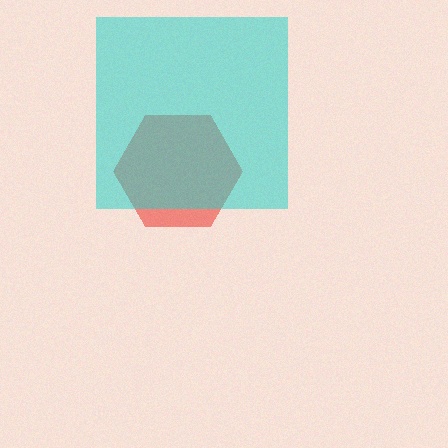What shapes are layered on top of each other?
The layered shapes are: a red hexagon, a cyan square.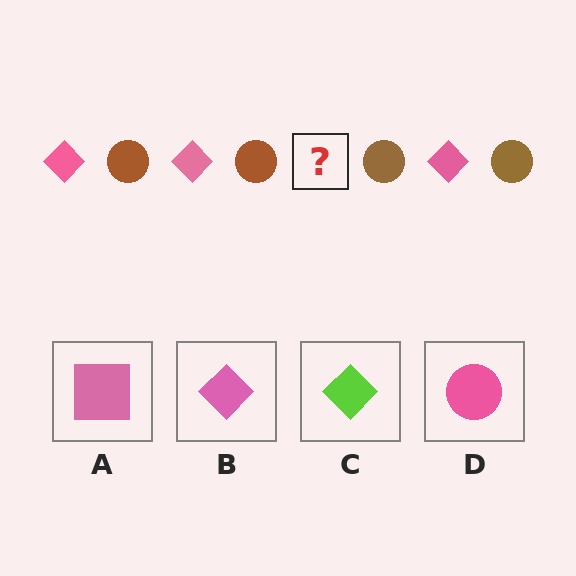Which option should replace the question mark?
Option B.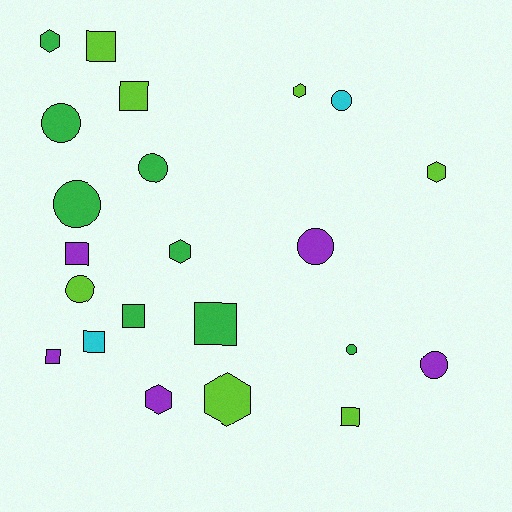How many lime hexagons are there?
There are 3 lime hexagons.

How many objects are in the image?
There are 22 objects.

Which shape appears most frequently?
Circle, with 8 objects.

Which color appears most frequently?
Green, with 8 objects.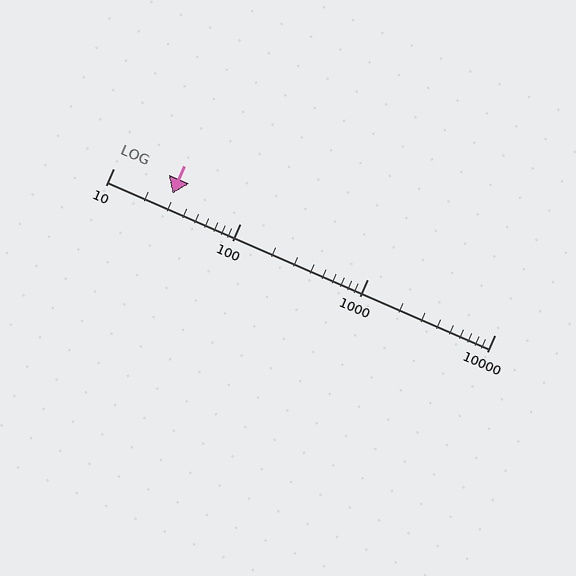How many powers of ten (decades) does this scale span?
The scale spans 3 decades, from 10 to 10000.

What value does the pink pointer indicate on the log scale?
The pointer indicates approximately 29.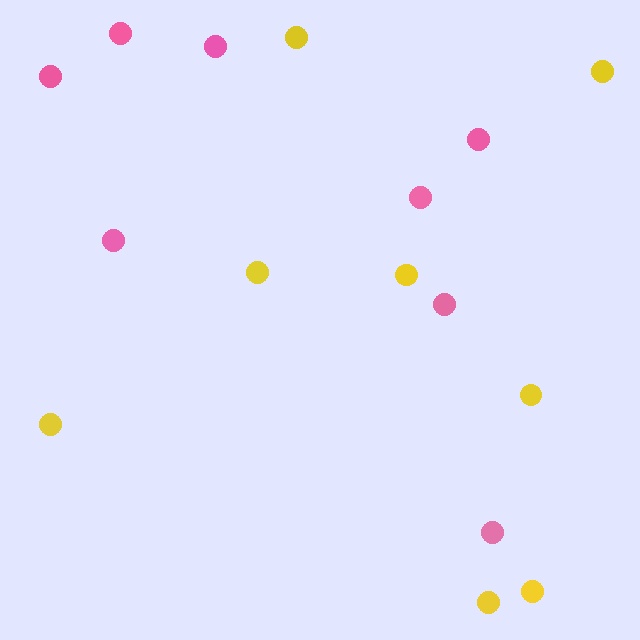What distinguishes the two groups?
There are 2 groups: one group of yellow circles (8) and one group of pink circles (8).